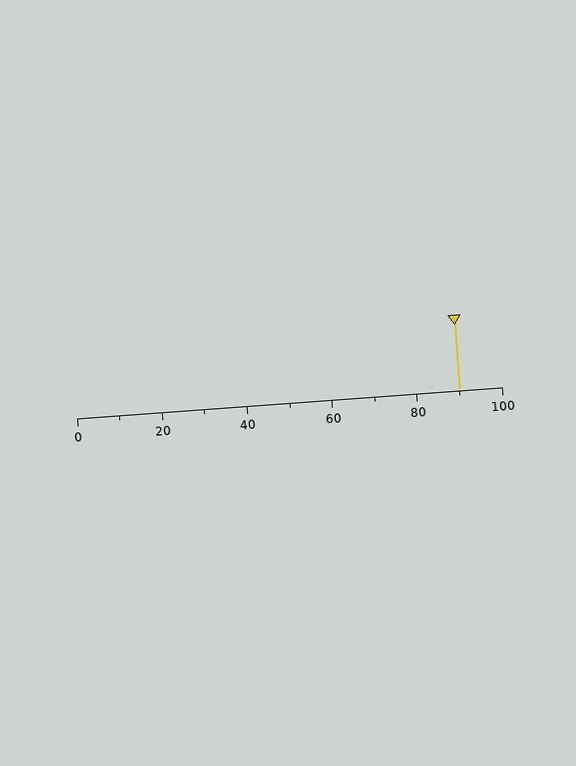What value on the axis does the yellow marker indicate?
The marker indicates approximately 90.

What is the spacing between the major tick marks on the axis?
The major ticks are spaced 20 apart.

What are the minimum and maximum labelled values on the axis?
The axis runs from 0 to 100.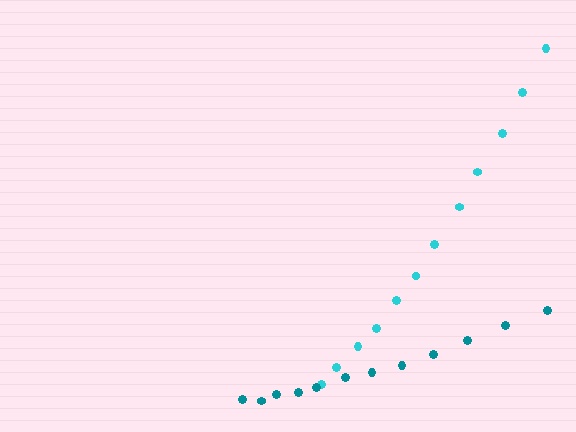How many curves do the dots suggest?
There are 2 distinct paths.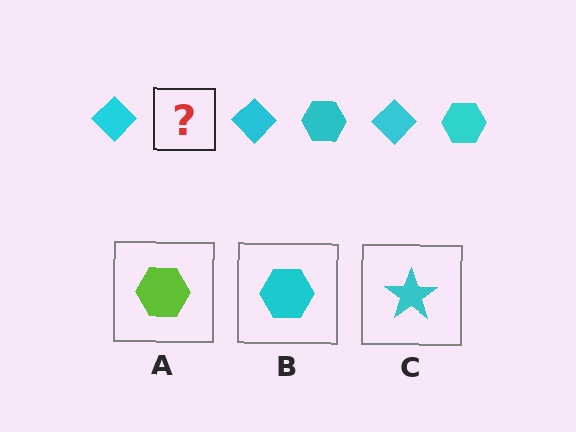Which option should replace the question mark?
Option B.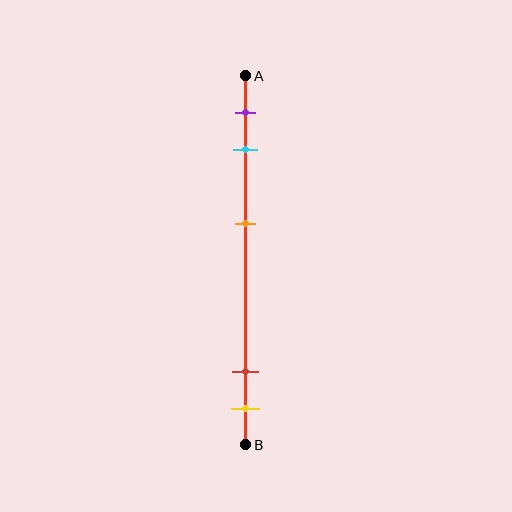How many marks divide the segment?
There are 5 marks dividing the segment.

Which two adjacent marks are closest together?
The red and yellow marks are the closest adjacent pair.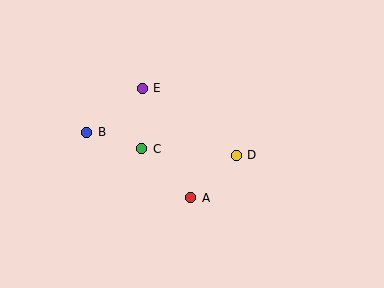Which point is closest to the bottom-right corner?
Point D is closest to the bottom-right corner.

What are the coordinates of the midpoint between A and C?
The midpoint between A and C is at (166, 173).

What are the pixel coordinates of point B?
Point B is at (87, 132).